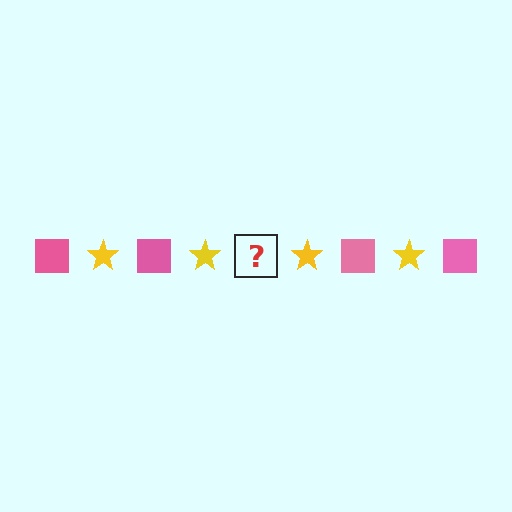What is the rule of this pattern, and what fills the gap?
The rule is that the pattern alternates between pink square and yellow star. The gap should be filled with a pink square.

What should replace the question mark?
The question mark should be replaced with a pink square.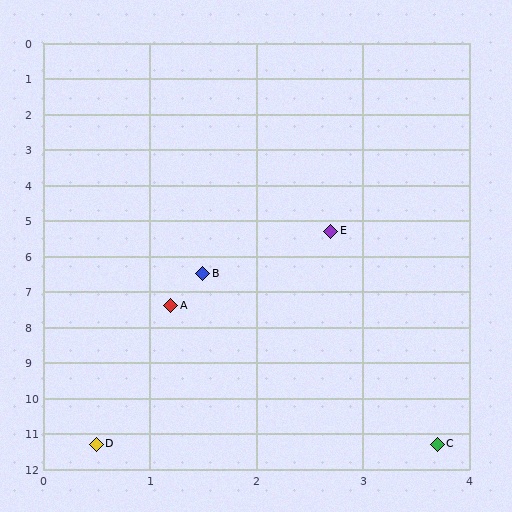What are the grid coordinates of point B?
Point B is at approximately (1.5, 6.5).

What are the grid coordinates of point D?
Point D is at approximately (0.5, 11.3).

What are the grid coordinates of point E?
Point E is at approximately (2.7, 5.3).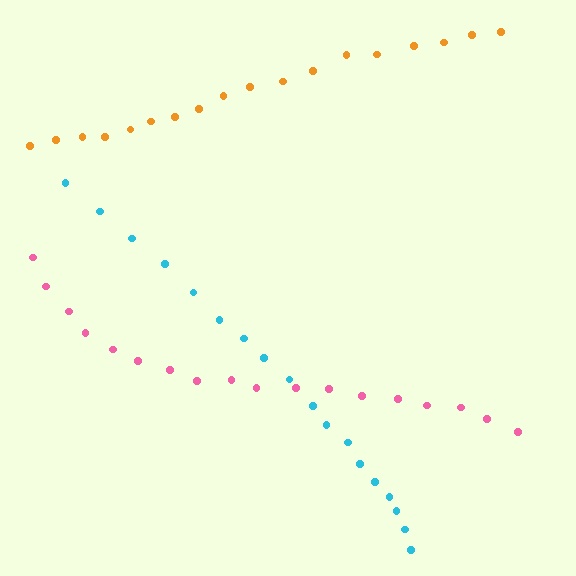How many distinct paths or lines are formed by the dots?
There are 3 distinct paths.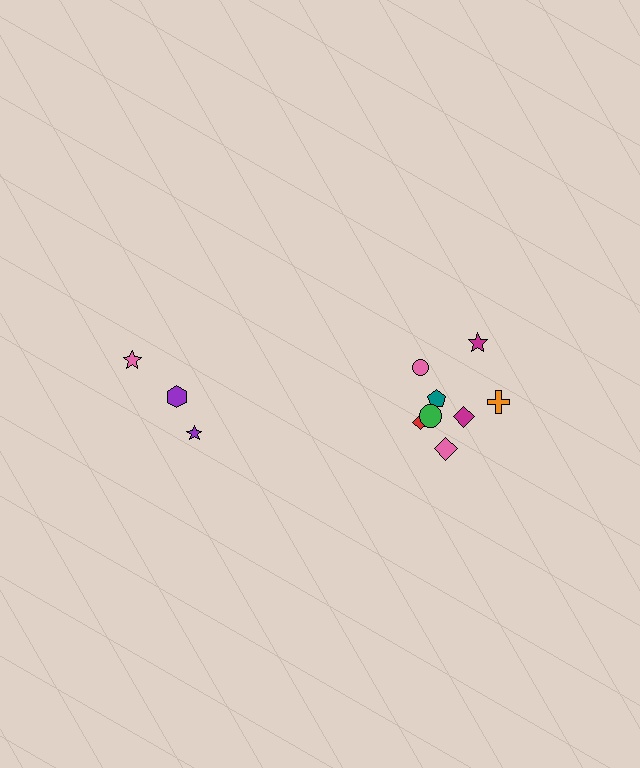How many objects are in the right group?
There are 8 objects.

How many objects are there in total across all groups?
There are 11 objects.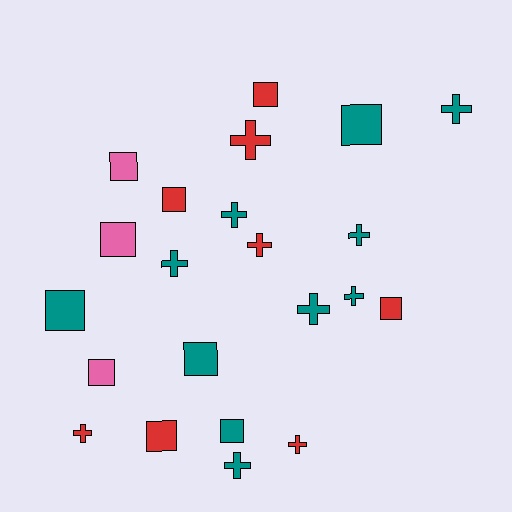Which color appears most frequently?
Teal, with 11 objects.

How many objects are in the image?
There are 22 objects.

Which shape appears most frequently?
Square, with 11 objects.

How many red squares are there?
There are 4 red squares.